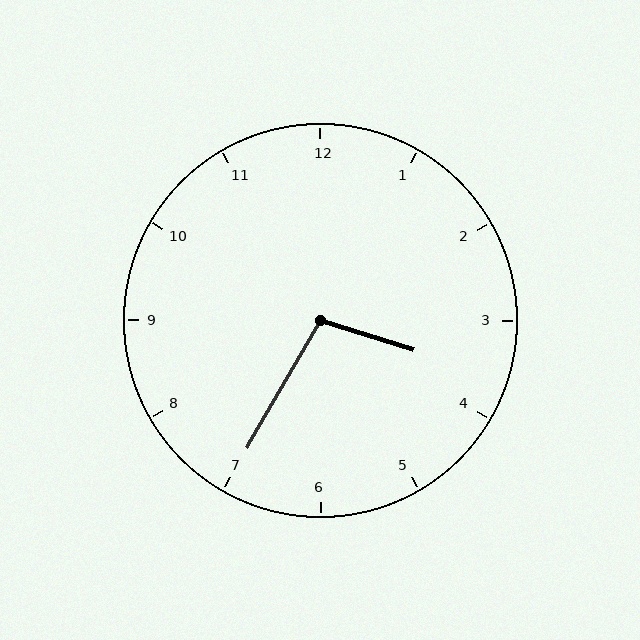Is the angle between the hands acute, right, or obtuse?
It is obtuse.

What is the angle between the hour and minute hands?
Approximately 102 degrees.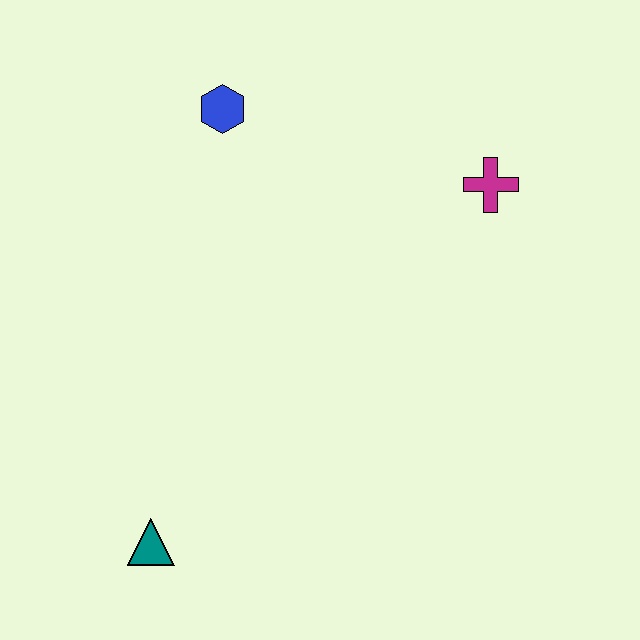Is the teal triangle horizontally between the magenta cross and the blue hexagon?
No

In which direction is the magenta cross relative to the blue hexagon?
The magenta cross is to the right of the blue hexagon.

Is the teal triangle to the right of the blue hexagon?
No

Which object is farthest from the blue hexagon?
The teal triangle is farthest from the blue hexagon.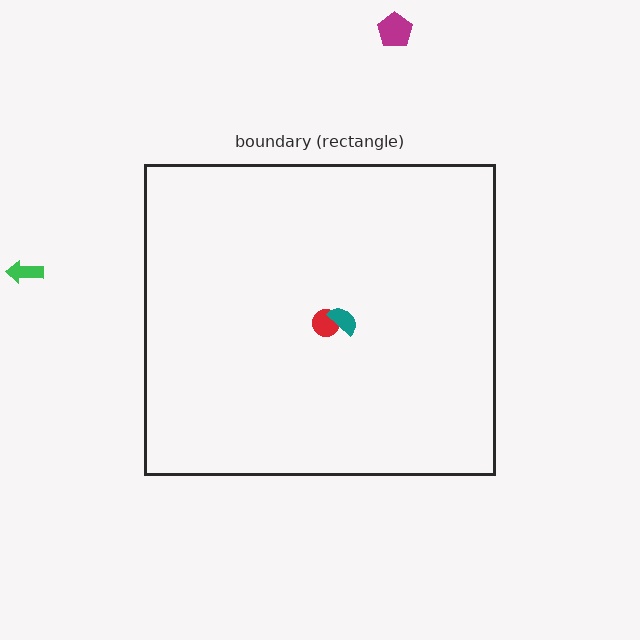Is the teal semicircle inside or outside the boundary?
Inside.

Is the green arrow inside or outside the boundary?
Outside.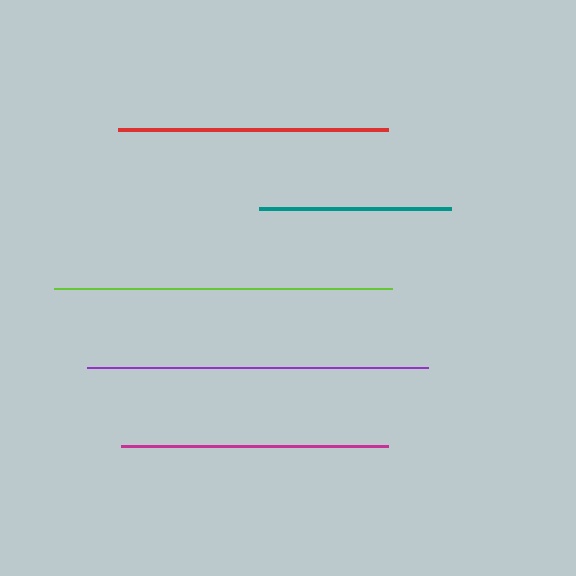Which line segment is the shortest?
The teal line is the shortest at approximately 192 pixels.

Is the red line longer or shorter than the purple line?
The purple line is longer than the red line.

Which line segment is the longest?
The purple line is the longest at approximately 341 pixels.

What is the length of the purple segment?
The purple segment is approximately 341 pixels long.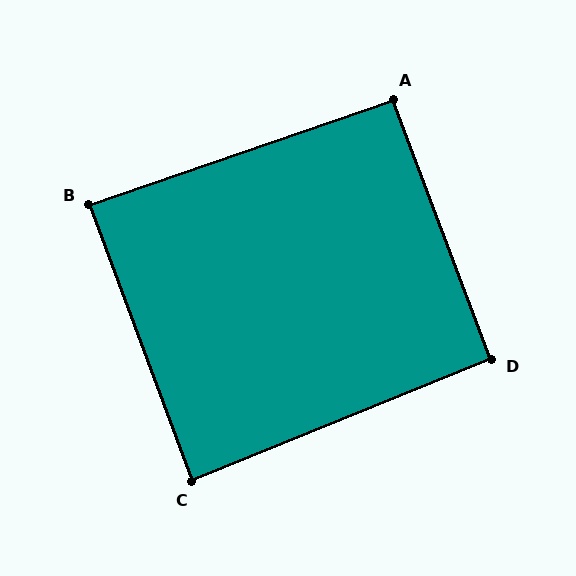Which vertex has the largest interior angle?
A, at approximately 92 degrees.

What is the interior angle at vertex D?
Approximately 91 degrees (approximately right).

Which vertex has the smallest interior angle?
C, at approximately 88 degrees.